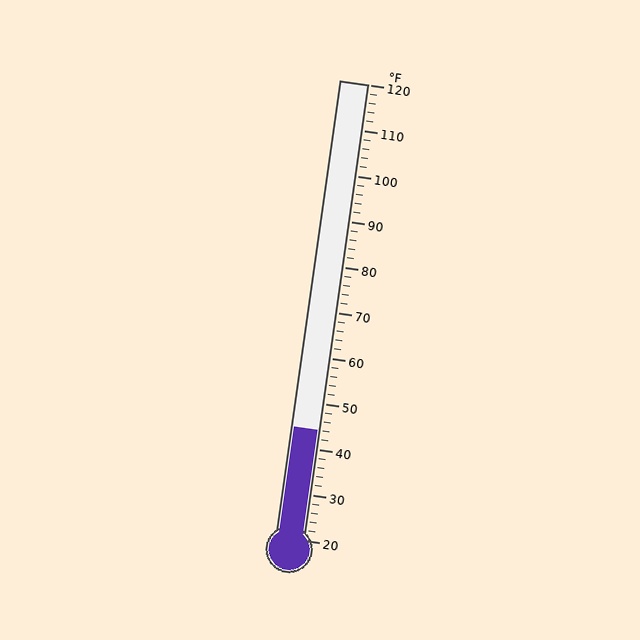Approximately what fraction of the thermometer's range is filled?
The thermometer is filled to approximately 25% of its range.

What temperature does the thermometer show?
The thermometer shows approximately 44°F.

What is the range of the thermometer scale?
The thermometer scale ranges from 20°F to 120°F.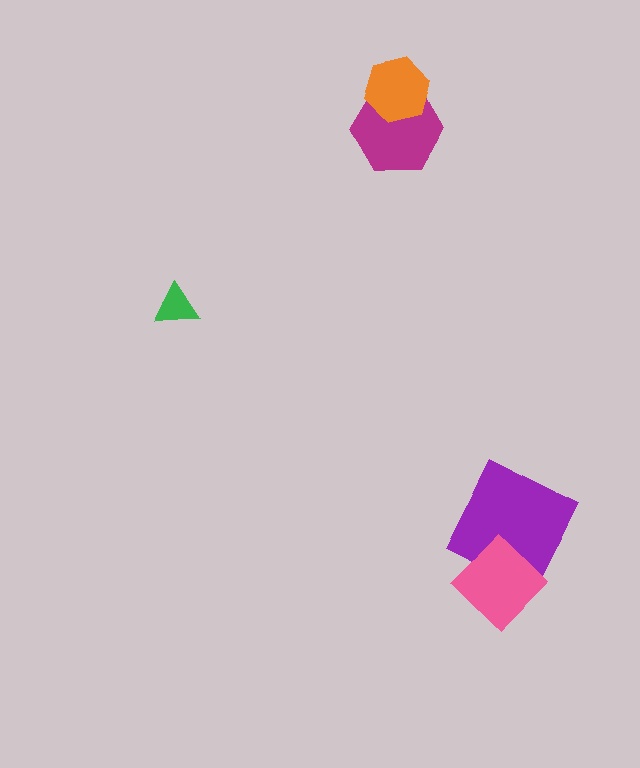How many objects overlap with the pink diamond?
1 object overlaps with the pink diamond.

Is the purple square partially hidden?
Yes, it is partially covered by another shape.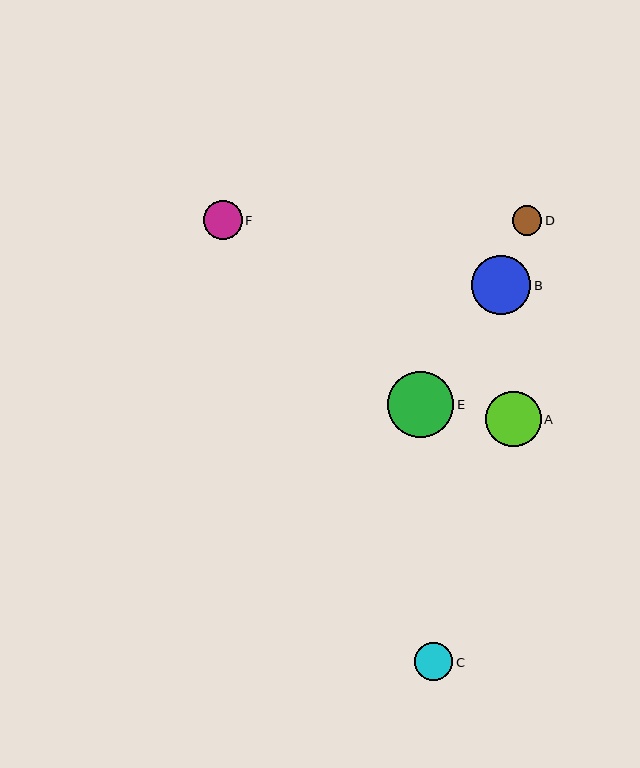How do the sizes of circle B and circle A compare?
Circle B and circle A are approximately the same size.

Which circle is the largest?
Circle E is the largest with a size of approximately 67 pixels.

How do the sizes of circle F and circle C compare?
Circle F and circle C are approximately the same size.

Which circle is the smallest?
Circle D is the smallest with a size of approximately 30 pixels.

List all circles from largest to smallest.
From largest to smallest: E, B, A, F, C, D.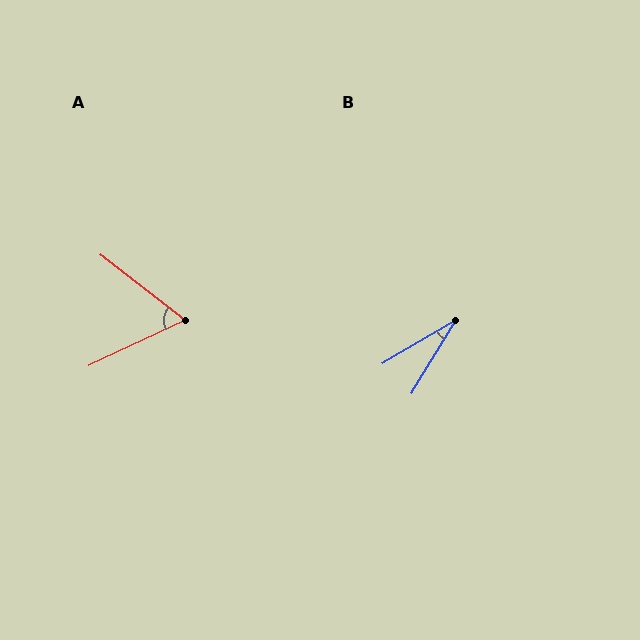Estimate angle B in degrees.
Approximately 28 degrees.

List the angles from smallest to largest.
B (28°), A (63°).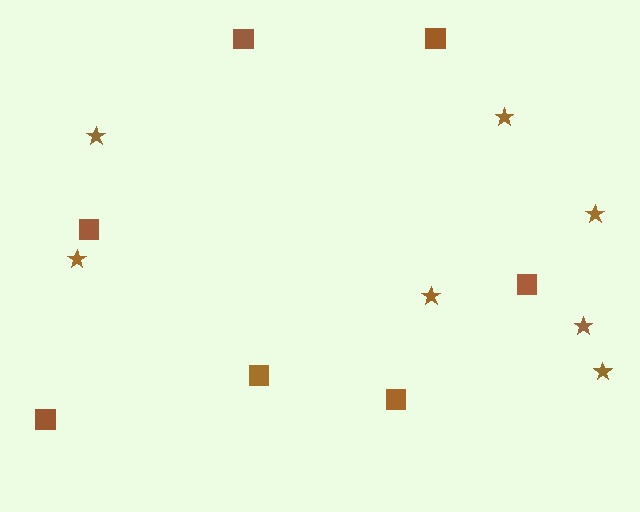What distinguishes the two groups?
There are 2 groups: one group of stars (7) and one group of squares (7).